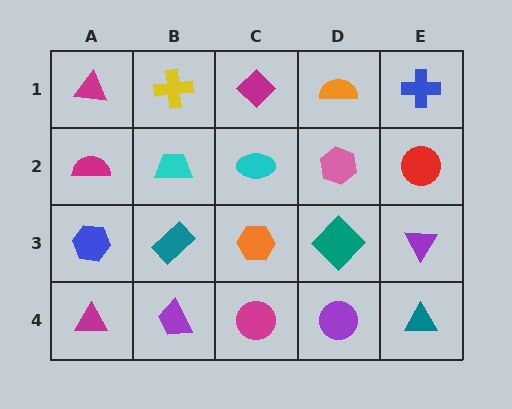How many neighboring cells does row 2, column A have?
3.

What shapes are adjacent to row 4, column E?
A purple triangle (row 3, column E), a purple circle (row 4, column D).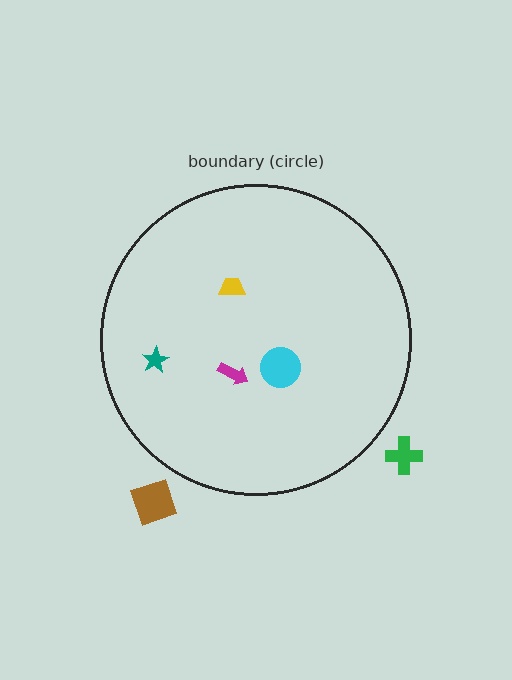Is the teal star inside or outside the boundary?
Inside.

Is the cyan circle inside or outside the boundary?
Inside.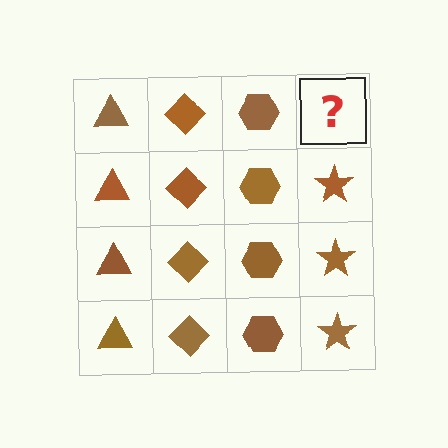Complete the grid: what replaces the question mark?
The question mark should be replaced with a brown star.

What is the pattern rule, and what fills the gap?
The rule is that each column has a consistent shape. The gap should be filled with a brown star.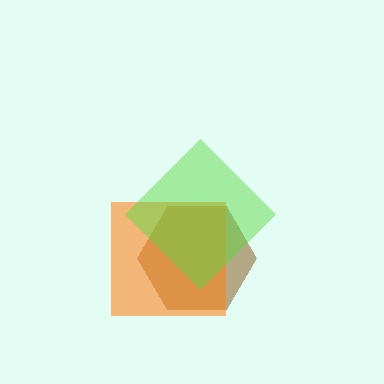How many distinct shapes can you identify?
There are 3 distinct shapes: a brown hexagon, an orange square, a lime diamond.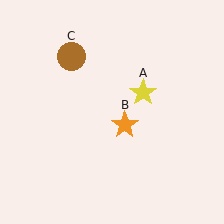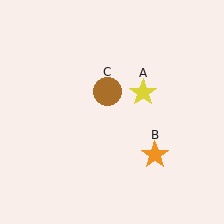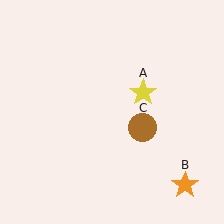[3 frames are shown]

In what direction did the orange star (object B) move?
The orange star (object B) moved down and to the right.